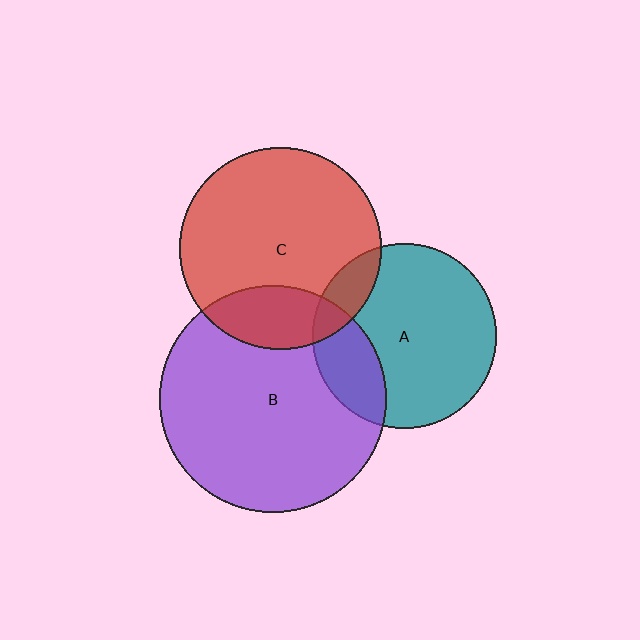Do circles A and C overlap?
Yes.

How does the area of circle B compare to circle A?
Approximately 1.5 times.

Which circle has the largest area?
Circle B (purple).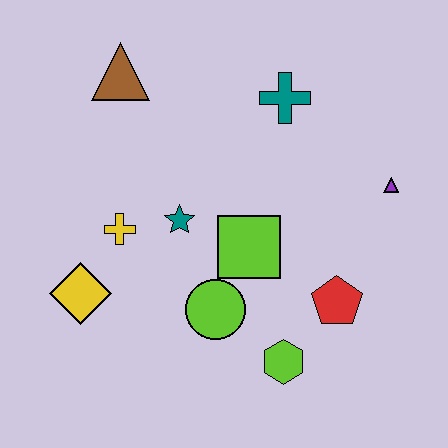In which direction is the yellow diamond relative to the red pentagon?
The yellow diamond is to the left of the red pentagon.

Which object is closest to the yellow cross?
The teal star is closest to the yellow cross.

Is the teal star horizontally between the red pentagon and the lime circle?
No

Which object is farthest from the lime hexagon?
The brown triangle is farthest from the lime hexagon.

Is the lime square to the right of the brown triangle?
Yes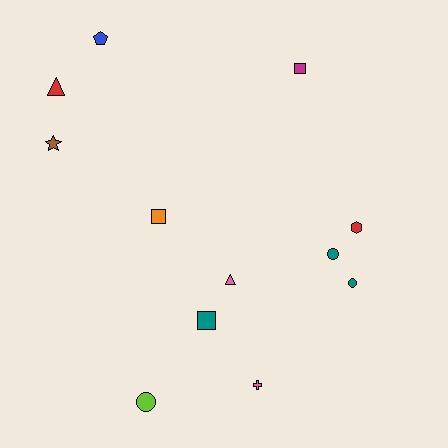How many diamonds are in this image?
There are no diamonds.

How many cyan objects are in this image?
There are no cyan objects.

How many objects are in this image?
There are 12 objects.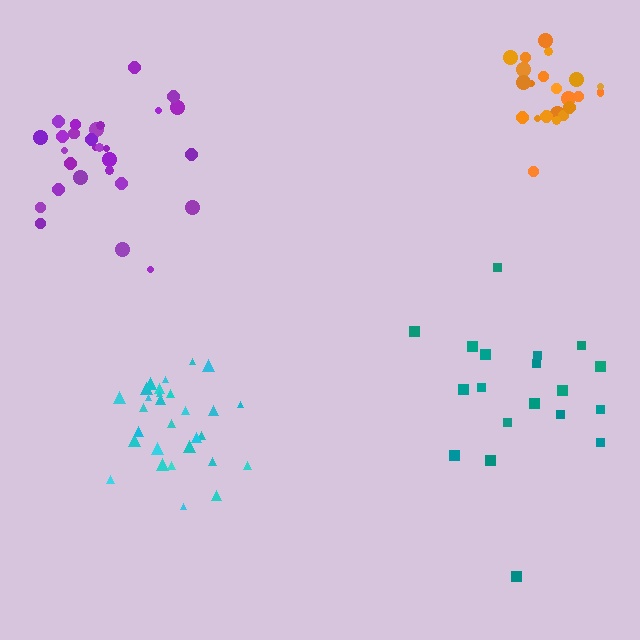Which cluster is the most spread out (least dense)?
Teal.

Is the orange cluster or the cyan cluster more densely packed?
Orange.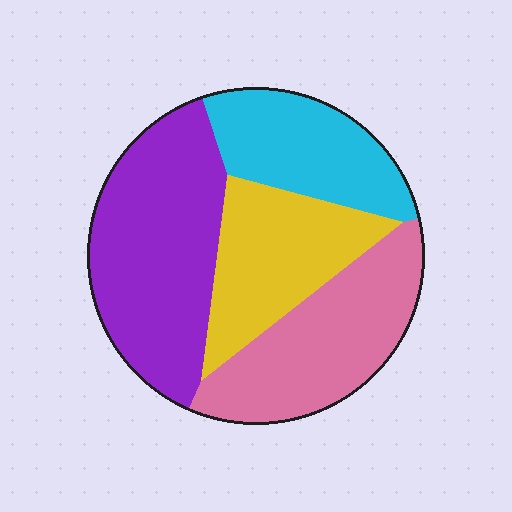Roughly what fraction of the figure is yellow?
Yellow takes up between a sixth and a third of the figure.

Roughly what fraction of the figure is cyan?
Cyan takes up about one fifth (1/5) of the figure.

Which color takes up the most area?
Purple, at roughly 35%.